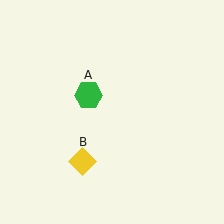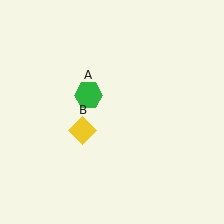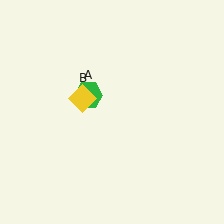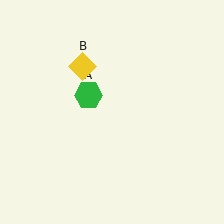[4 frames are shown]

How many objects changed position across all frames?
1 object changed position: yellow diamond (object B).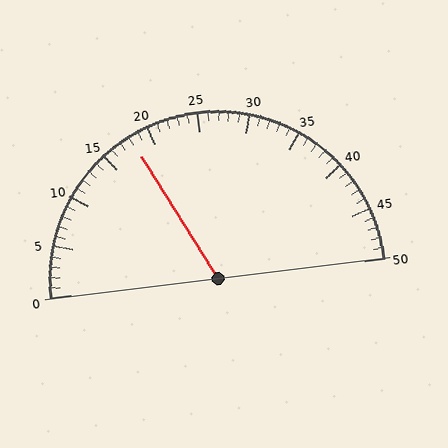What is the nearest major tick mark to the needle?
The nearest major tick mark is 20.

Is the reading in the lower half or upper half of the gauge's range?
The reading is in the lower half of the range (0 to 50).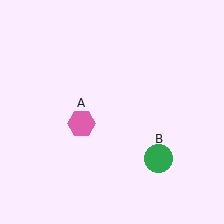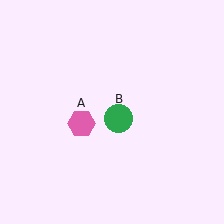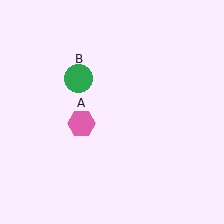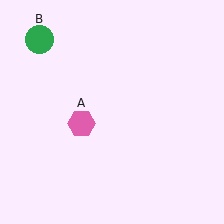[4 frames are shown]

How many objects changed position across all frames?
1 object changed position: green circle (object B).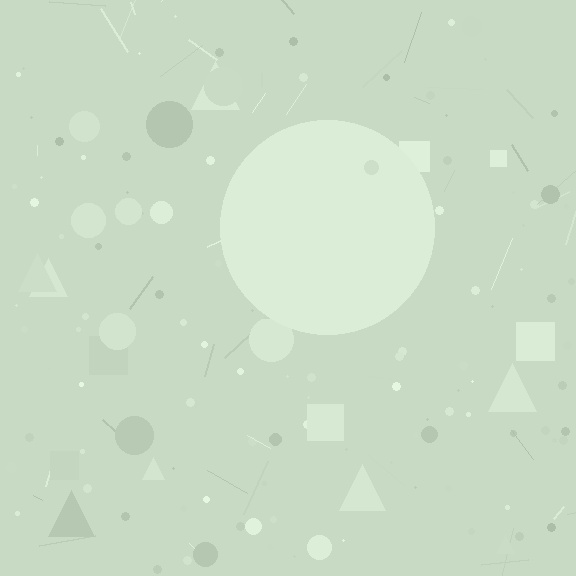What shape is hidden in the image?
A circle is hidden in the image.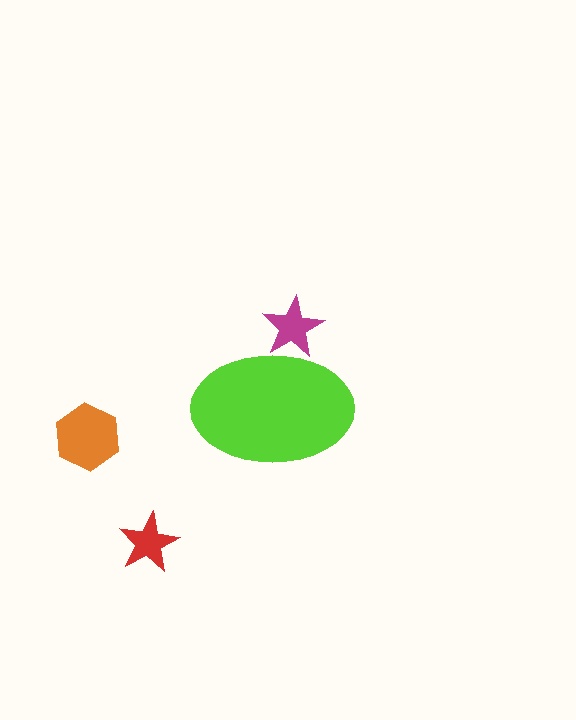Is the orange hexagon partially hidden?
No, the orange hexagon is fully visible.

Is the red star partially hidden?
No, the red star is fully visible.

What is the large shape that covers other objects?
A lime ellipse.